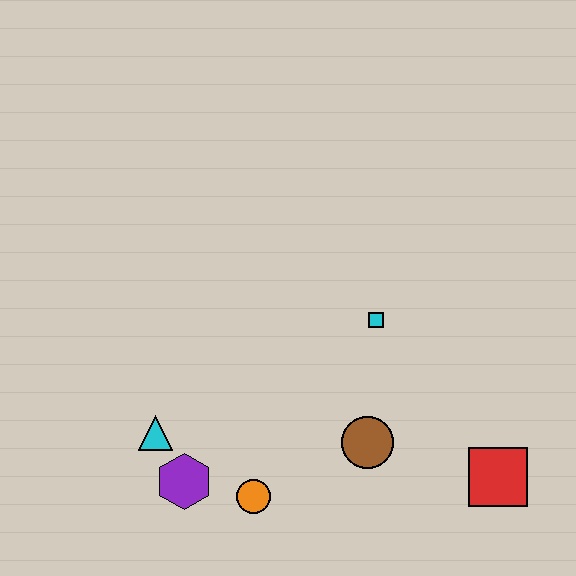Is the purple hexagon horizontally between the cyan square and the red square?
No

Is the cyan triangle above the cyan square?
No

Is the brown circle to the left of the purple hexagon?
No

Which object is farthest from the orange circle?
The red square is farthest from the orange circle.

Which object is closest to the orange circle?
The purple hexagon is closest to the orange circle.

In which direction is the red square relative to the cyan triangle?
The red square is to the right of the cyan triangle.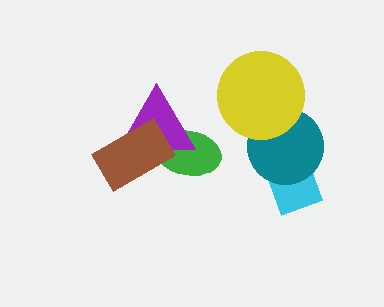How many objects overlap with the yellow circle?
1 object overlaps with the yellow circle.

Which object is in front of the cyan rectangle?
The teal circle is in front of the cyan rectangle.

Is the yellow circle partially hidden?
No, no other shape covers it.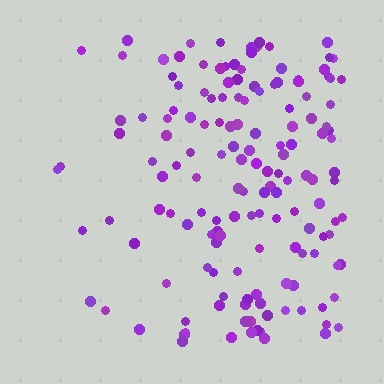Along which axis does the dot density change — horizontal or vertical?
Horizontal.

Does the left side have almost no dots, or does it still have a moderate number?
Still a moderate number, just noticeably fewer than the right.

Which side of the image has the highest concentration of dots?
The right.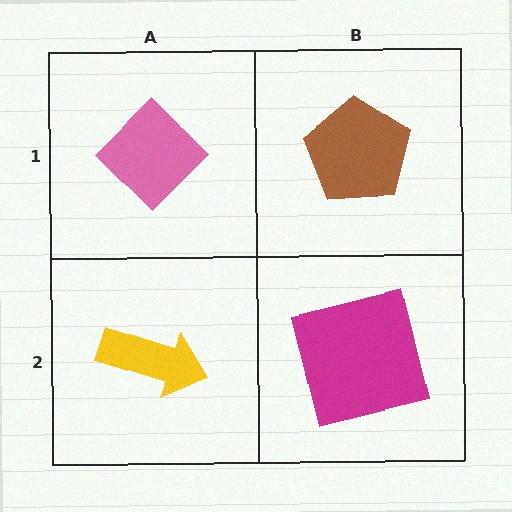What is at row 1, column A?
A pink diamond.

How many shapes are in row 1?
2 shapes.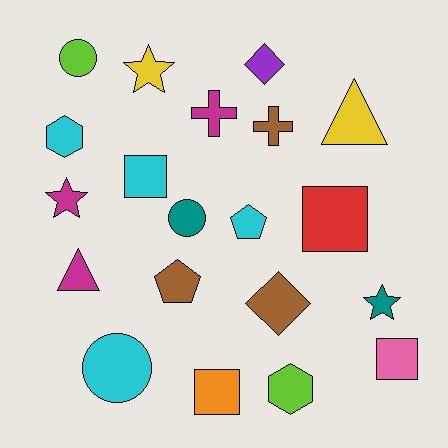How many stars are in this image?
There are 3 stars.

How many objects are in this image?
There are 20 objects.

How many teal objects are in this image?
There are 2 teal objects.